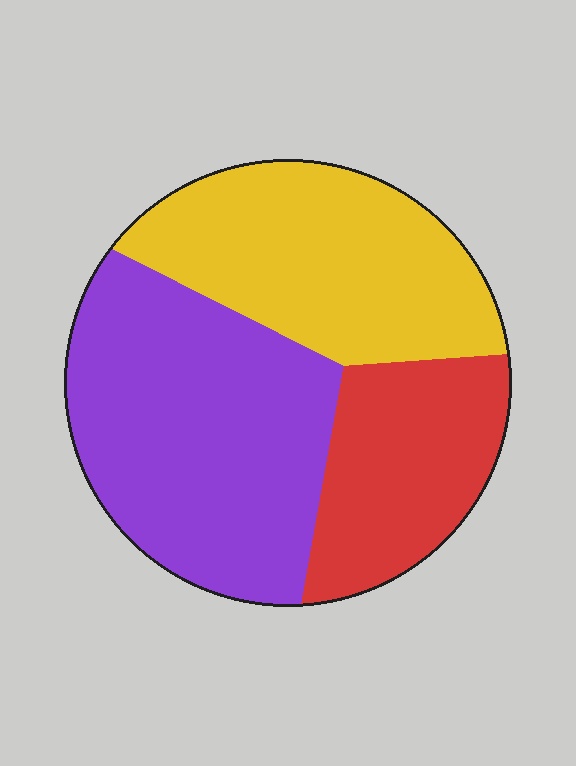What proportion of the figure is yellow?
Yellow takes up about one third (1/3) of the figure.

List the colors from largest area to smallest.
From largest to smallest: purple, yellow, red.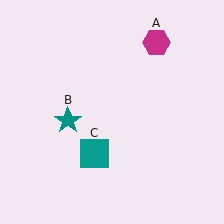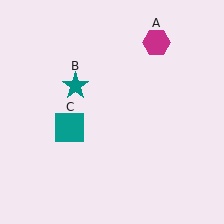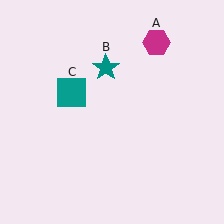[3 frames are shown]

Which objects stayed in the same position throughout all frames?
Magenta hexagon (object A) remained stationary.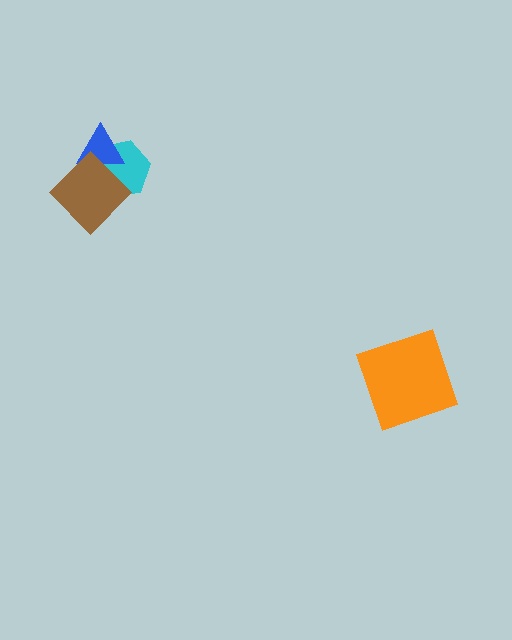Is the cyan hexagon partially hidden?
Yes, it is partially covered by another shape.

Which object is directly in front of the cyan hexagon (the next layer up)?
The blue triangle is directly in front of the cyan hexagon.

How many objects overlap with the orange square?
0 objects overlap with the orange square.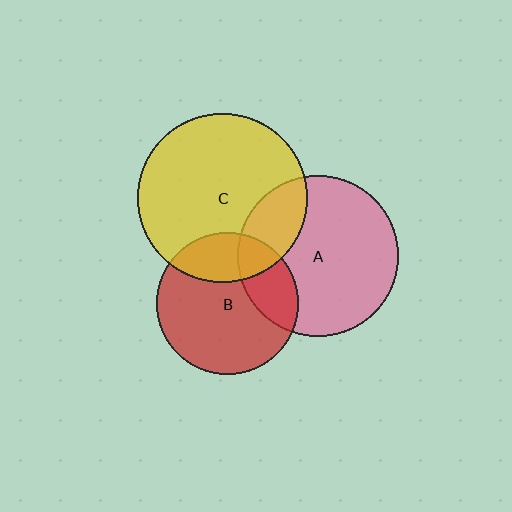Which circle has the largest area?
Circle C (yellow).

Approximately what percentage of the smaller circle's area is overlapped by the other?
Approximately 20%.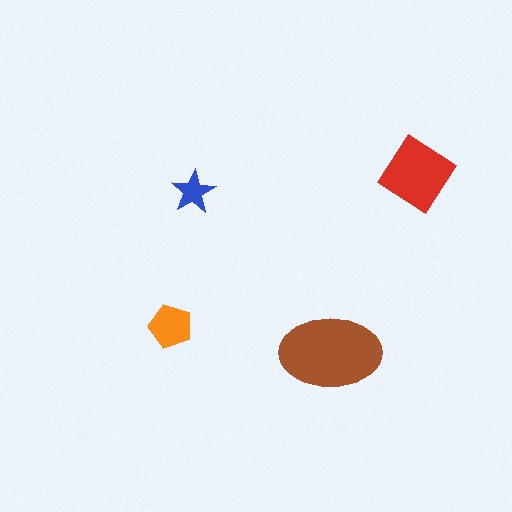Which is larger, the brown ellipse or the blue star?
The brown ellipse.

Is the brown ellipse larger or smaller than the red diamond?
Larger.